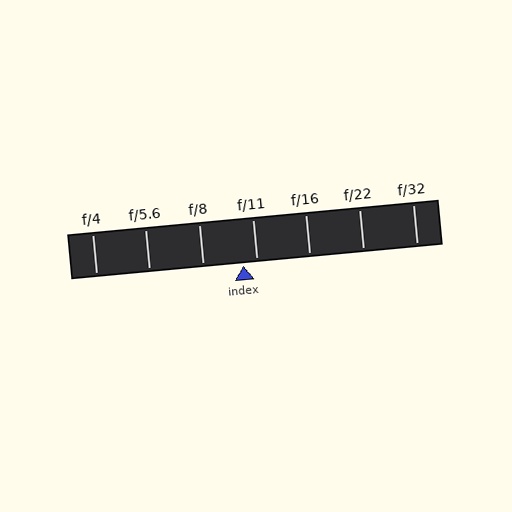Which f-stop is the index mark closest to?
The index mark is closest to f/11.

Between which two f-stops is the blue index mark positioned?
The index mark is between f/8 and f/11.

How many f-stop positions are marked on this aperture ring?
There are 7 f-stop positions marked.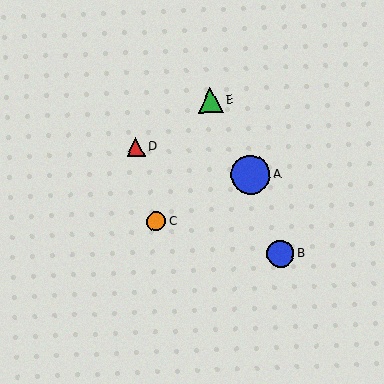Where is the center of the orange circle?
The center of the orange circle is at (156, 222).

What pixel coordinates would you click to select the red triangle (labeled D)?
Click at (136, 147) to select the red triangle D.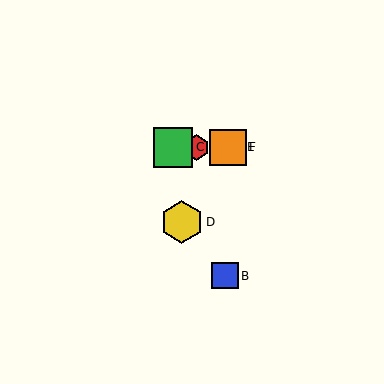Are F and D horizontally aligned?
No, F is at y≈147 and D is at y≈222.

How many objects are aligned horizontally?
4 objects (A, C, E, F) are aligned horizontally.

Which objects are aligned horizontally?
Objects A, C, E, F are aligned horizontally.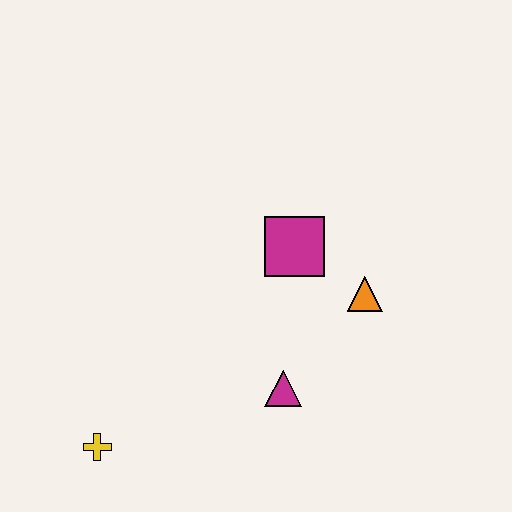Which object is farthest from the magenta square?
The yellow cross is farthest from the magenta square.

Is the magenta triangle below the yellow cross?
No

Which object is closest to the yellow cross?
The magenta triangle is closest to the yellow cross.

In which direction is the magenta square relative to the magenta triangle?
The magenta square is above the magenta triangle.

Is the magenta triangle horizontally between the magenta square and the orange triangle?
No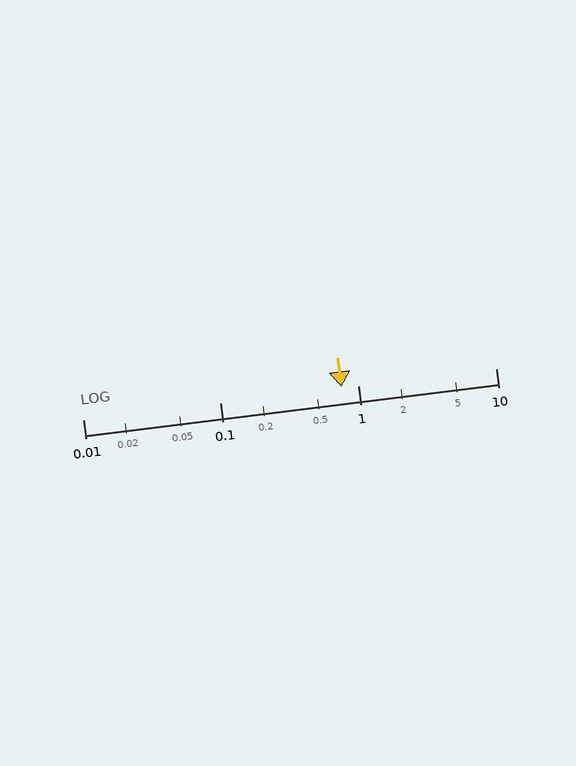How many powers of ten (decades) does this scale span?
The scale spans 3 decades, from 0.01 to 10.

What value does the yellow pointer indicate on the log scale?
The pointer indicates approximately 0.75.